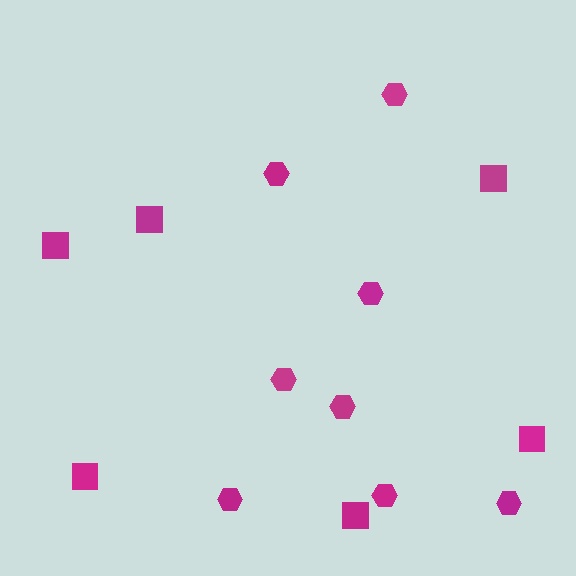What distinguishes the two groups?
There are 2 groups: one group of hexagons (8) and one group of squares (6).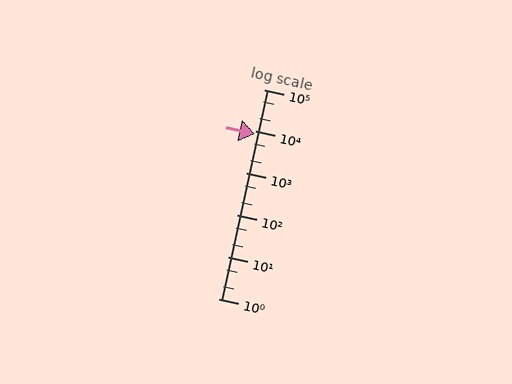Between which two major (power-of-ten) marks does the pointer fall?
The pointer is between 1000 and 10000.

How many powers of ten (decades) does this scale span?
The scale spans 5 decades, from 1 to 100000.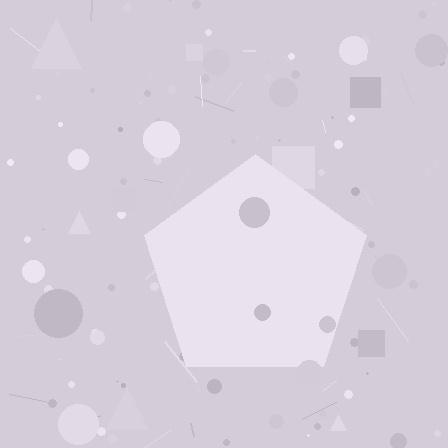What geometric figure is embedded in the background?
A pentagon is embedded in the background.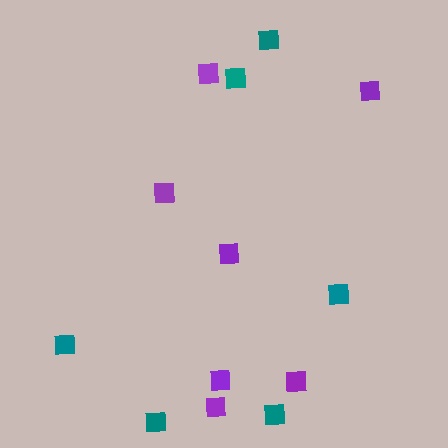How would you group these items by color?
There are 2 groups: one group of teal squares (6) and one group of purple squares (7).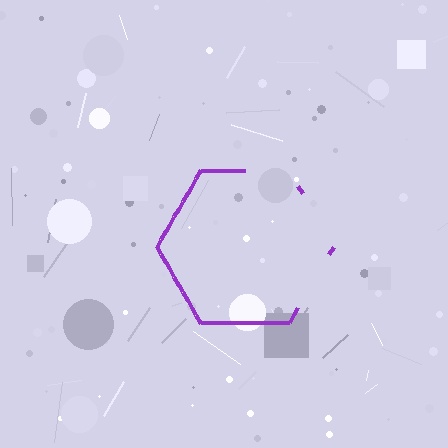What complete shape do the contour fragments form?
The contour fragments form a hexagon.